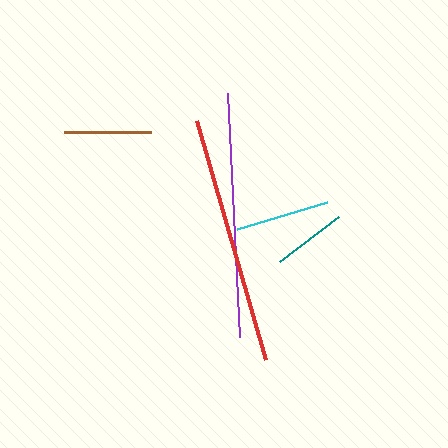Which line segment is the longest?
The red line is the longest at approximately 249 pixels.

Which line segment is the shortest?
The teal line is the shortest at approximately 74 pixels.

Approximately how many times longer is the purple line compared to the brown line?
The purple line is approximately 2.8 times the length of the brown line.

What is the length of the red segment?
The red segment is approximately 249 pixels long.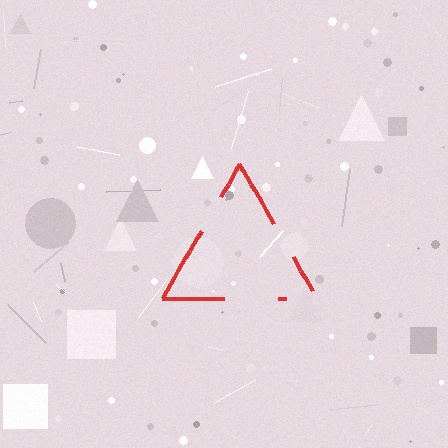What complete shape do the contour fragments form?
The contour fragments form a triangle.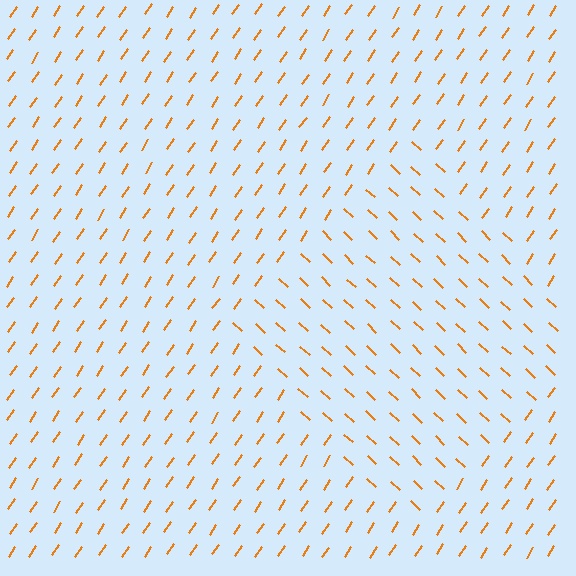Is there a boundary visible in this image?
Yes, there is a texture boundary formed by a change in line orientation.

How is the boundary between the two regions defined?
The boundary is defined purely by a change in line orientation (approximately 81 degrees difference). All lines are the same color and thickness.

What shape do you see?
I see a diamond.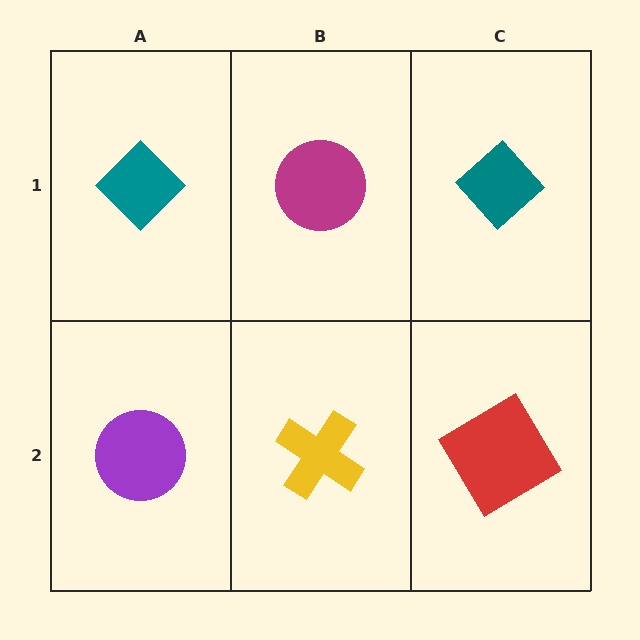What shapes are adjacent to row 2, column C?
A teal diamond (row 1, column C), a yellow cross (row 2, column B).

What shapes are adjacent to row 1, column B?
A yellow cross (row 2, column B), a teal diamond (row 1, column A), a teal diamond (row 1, column C).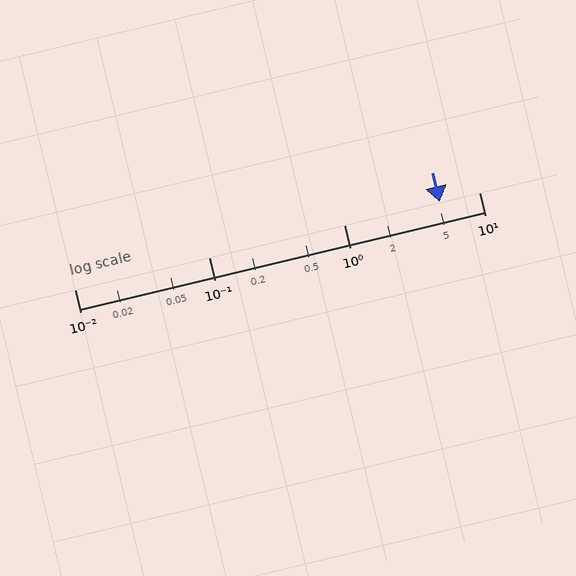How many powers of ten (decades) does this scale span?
The scale spans 3 decades, from 0.01 to 10.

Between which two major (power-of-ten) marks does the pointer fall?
The pointer is between 1 and 10.